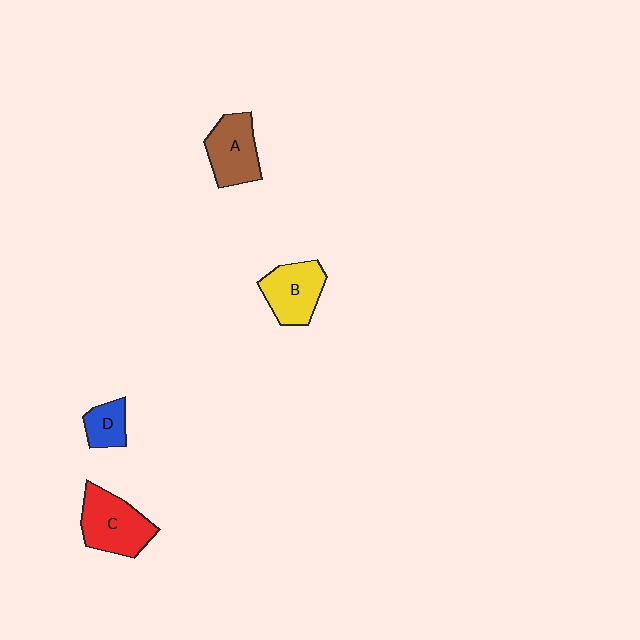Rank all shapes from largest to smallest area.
From largest to smallest: C (red), A (brown), B (yellow), D (blue).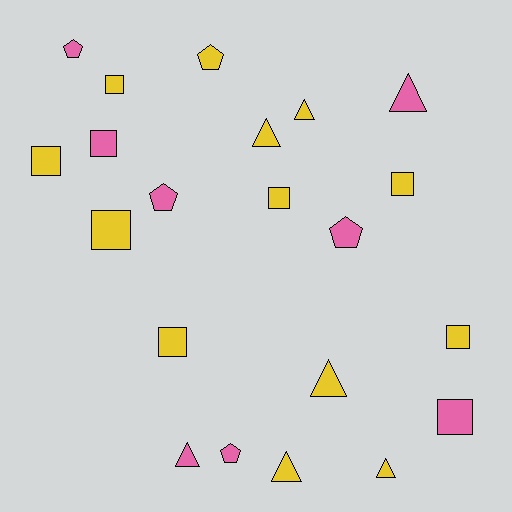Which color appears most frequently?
Yellow, with 13 objects.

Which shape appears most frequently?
Square, with 9 objects.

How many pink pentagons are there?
There are 4 pink pentagons.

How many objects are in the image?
There are 21 objects.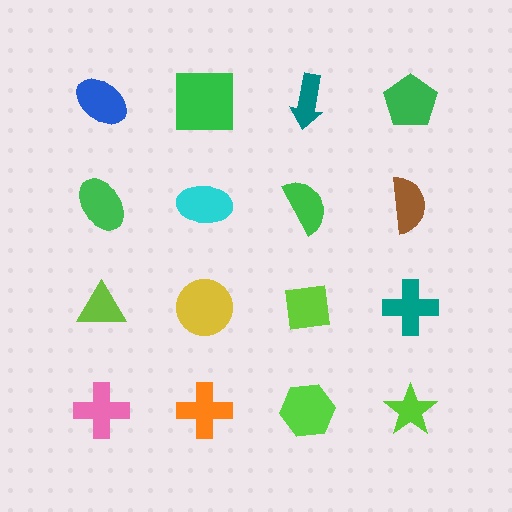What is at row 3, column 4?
A teal cross.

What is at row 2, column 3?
A green semicircle.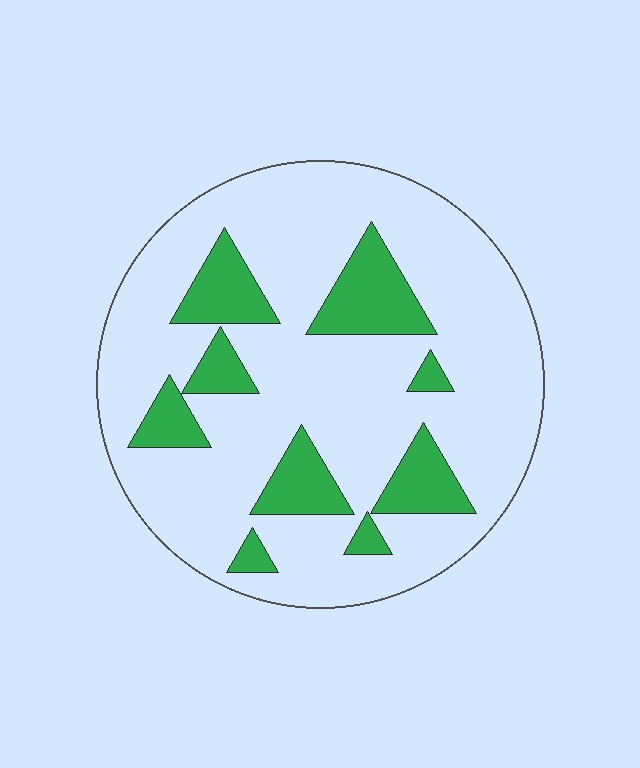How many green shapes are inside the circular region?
9.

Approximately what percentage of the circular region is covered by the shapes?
Approximately 20%.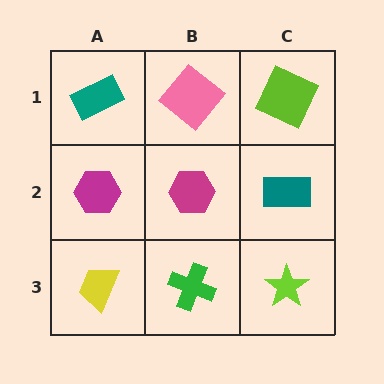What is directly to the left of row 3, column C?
A green cross.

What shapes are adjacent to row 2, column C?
A lime square (row 1, column C), a lime star (row 3, column C), a magenta hexagon (row 2, column B).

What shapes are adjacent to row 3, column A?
A magenta hexagon (row 2, column A), a green cross (row 3, column B).